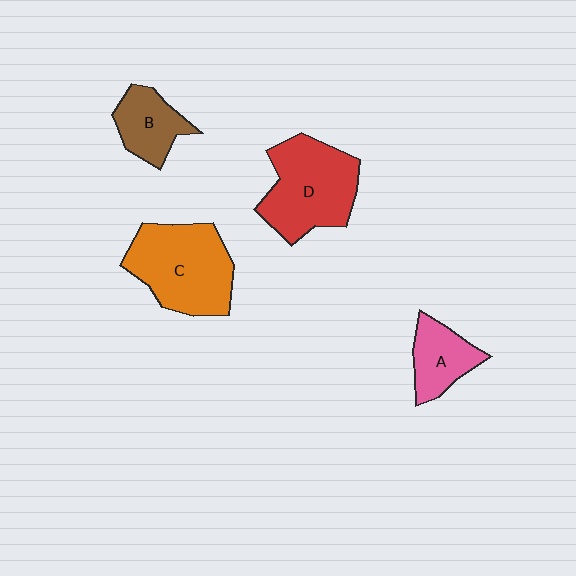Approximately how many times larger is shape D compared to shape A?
Approximately 1.9 times.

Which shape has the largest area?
Shape C (orange).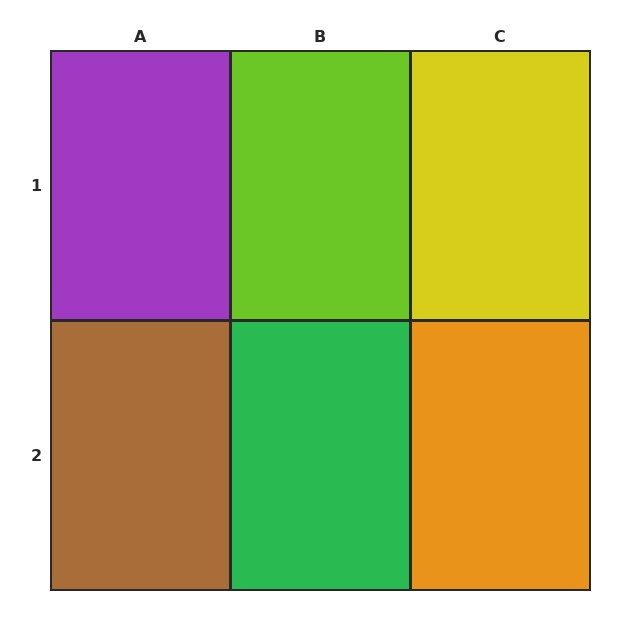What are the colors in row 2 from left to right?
Brown, green, orange.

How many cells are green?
1 cell is green.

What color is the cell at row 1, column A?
Purple.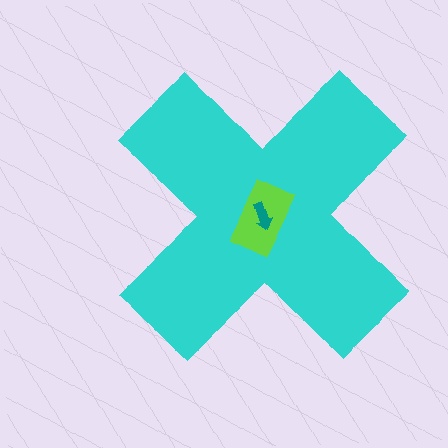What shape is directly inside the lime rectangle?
The teal arrow.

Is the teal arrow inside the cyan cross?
Yes.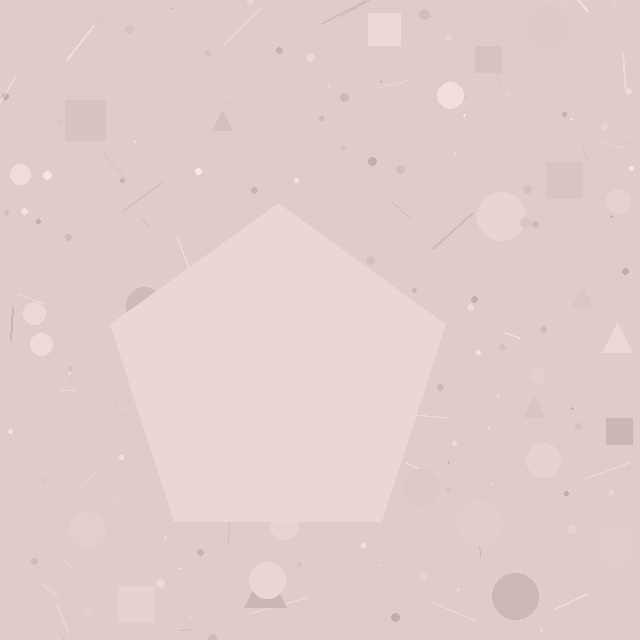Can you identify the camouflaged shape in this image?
The camouflaged shape is a pentagon.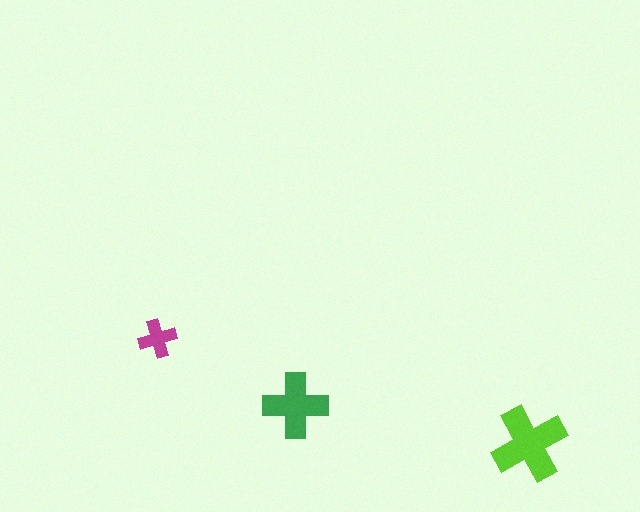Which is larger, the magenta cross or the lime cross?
The lime one.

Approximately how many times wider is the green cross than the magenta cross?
About 1.5 times wider.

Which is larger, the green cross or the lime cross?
The lime one.